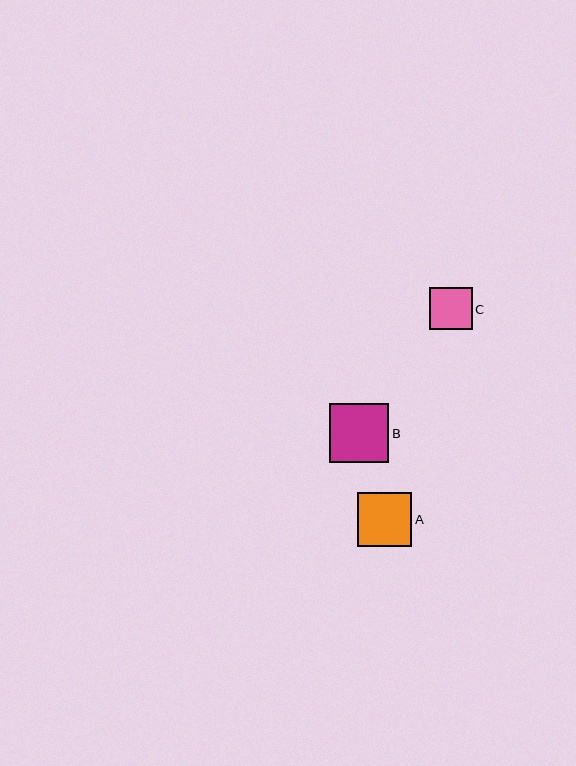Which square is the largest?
Square B is the largest with a size of approximately 60 pixels.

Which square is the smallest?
Square C is the smallest with a size of approximately 42 pixels.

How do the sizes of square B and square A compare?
Square B and square A are approximately the same size.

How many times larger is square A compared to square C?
Square A is approximately 1.3 times the size of square C.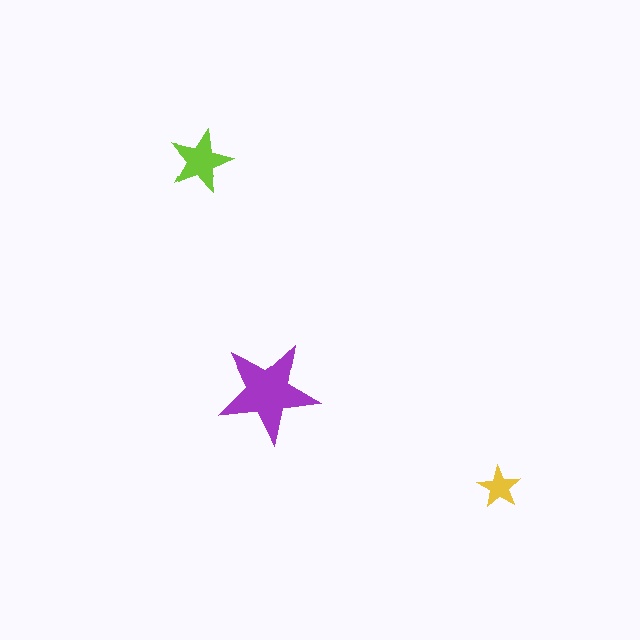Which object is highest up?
The lime star is topmost.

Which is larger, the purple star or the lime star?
The purple one.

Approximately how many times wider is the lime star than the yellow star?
About 1.5 times wider.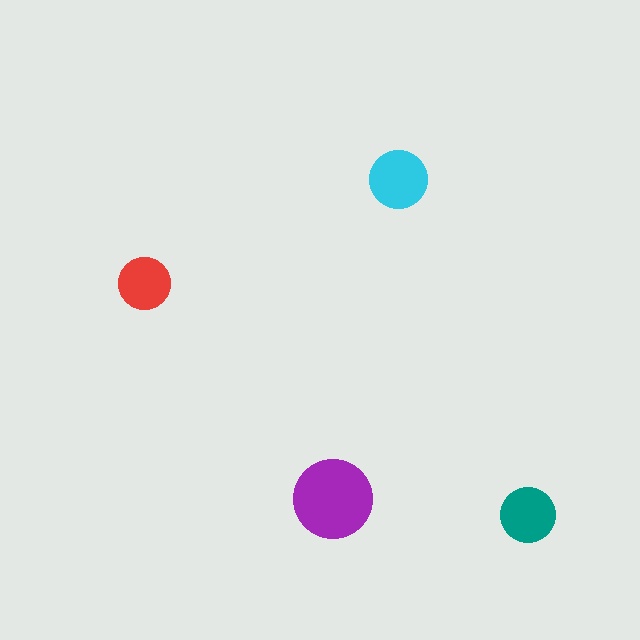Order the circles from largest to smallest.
the purple one, the cyan one, the teal one, the red one.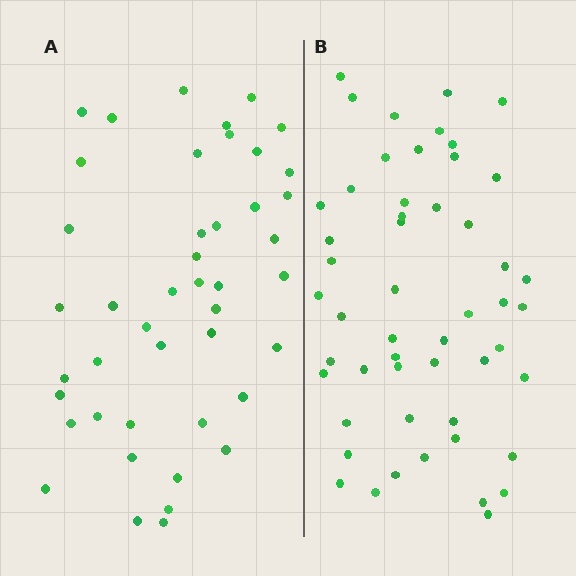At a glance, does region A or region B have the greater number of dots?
Region B (the right region) has more dots.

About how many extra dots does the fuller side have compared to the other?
Region B has roughly 8 or so more dots than region A.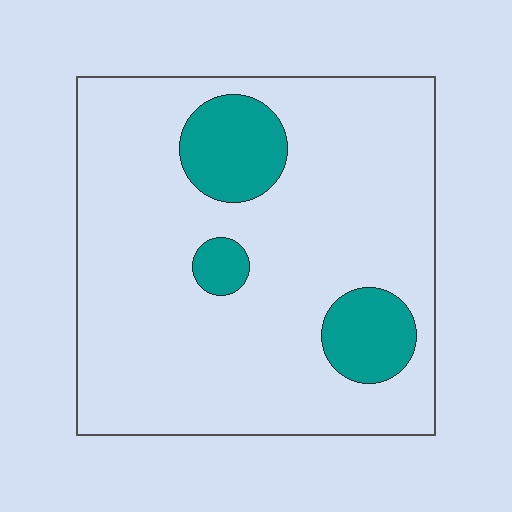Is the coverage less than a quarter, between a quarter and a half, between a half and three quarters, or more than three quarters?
Less than a quarter.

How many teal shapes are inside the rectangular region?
3.